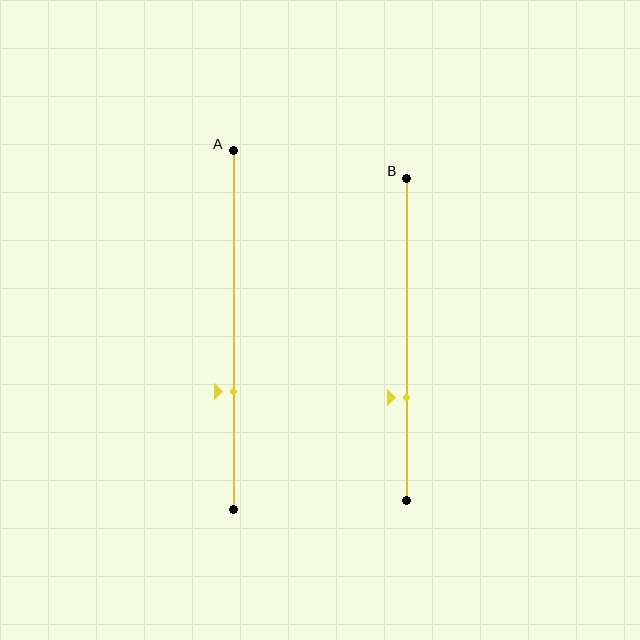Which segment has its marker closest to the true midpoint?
Segment A has its marker closest to the true midpoint.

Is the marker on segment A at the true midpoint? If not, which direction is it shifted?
No, the marker on segment A is shifted downward by about 17% of the segment length.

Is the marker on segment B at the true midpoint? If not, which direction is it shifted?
No, the marker on segment B is shifted downward by about 18% of the segment length.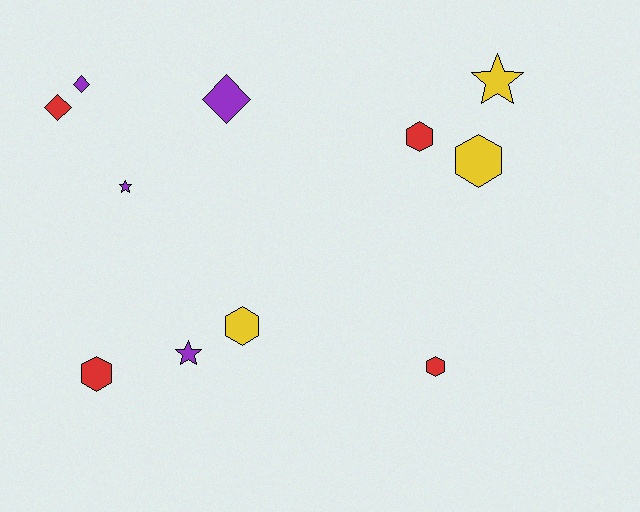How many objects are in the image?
There are 11 objects.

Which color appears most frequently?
Purple, with 4 objects.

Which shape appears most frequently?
Hexagon, with 5 objects.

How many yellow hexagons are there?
There are 2 yellow hexagons.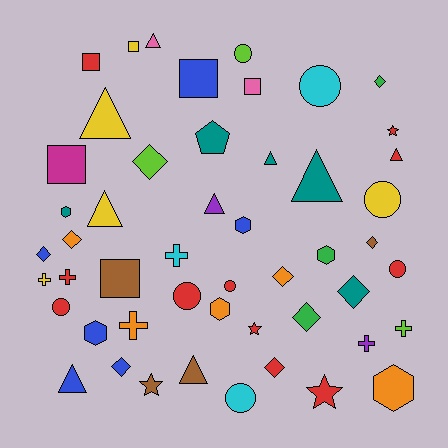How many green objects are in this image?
There are 3 green objects.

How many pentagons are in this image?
There is 1 pentagon.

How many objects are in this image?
There are 50 objects.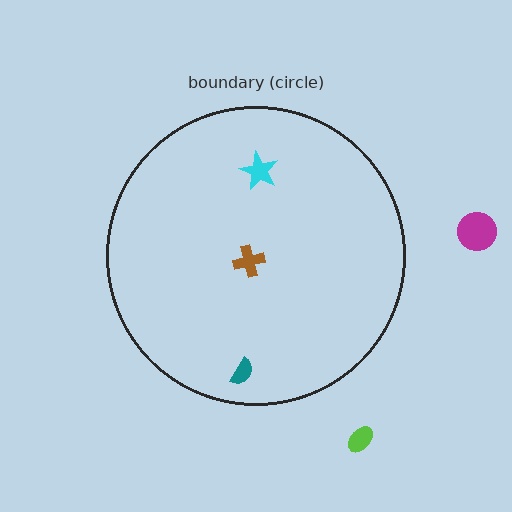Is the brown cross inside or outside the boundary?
Inside.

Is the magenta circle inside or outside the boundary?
Outside.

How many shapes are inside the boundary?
3 inside, 2 outside.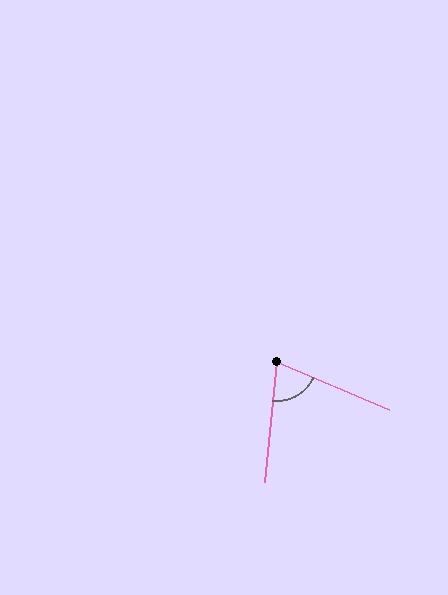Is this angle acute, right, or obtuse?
It is acute.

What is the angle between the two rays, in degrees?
Approximately 73 degrees.